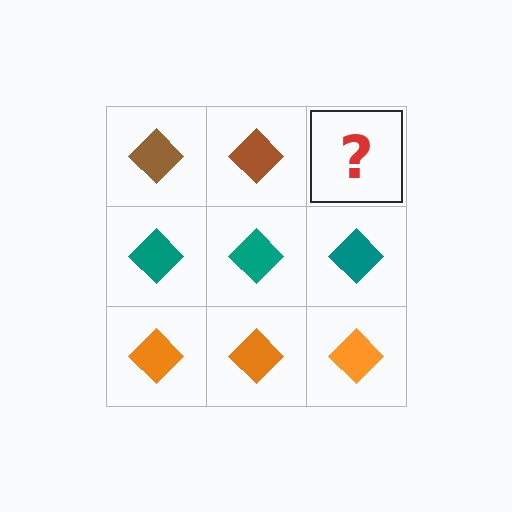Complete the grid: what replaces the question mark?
The question mark should be replaced with a brown diamond.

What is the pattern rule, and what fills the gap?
The rule is that each row has a consistent color. The gap should be filled with a brown diamond.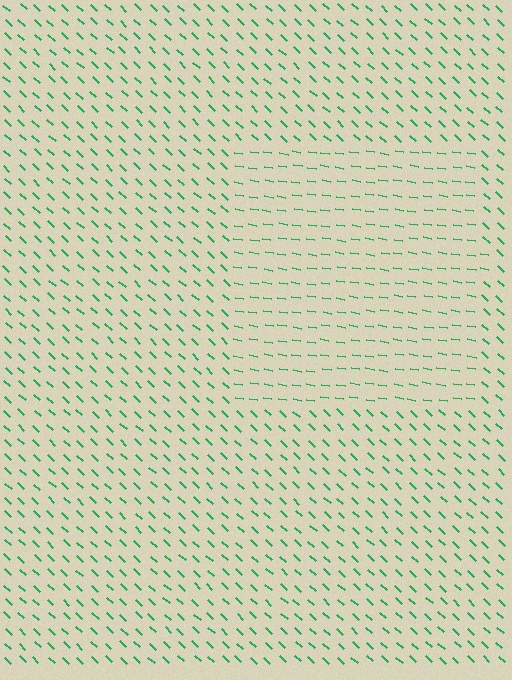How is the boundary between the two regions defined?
The boundary is defined purely by a change in line orientation (approximately 34 degrees difference). All lines are the same color and thickness.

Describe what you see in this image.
The image is filled with small green line segments. A rectangle region in the image has lines oriented differently from the surrounding lines, creating a visible texture boundary.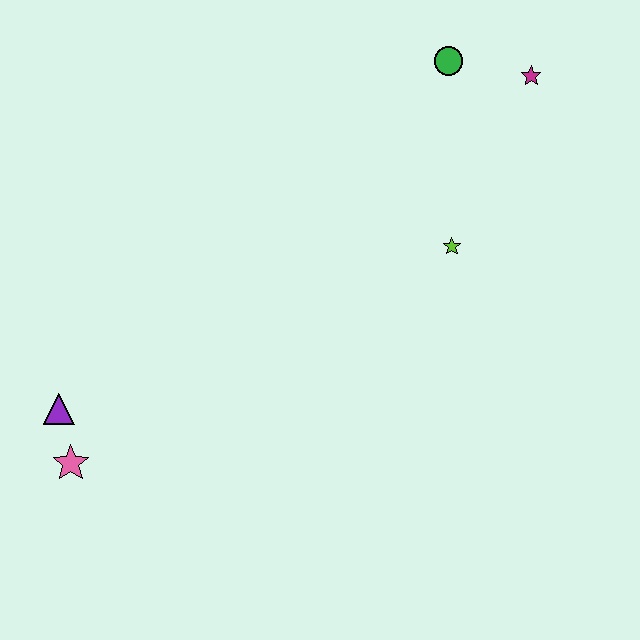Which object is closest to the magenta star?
The green circle is closest to the magenta star.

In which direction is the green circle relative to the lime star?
The green circle is above the lime star.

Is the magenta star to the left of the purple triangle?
No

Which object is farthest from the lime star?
The pink star is farthest from the lime star.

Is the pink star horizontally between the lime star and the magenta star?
No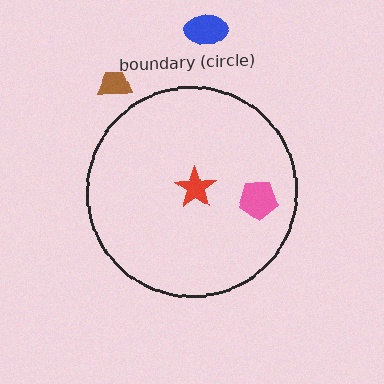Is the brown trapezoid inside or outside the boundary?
Outside.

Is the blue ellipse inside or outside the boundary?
Outside.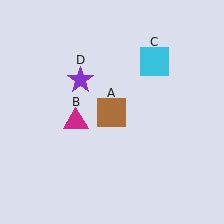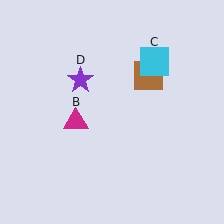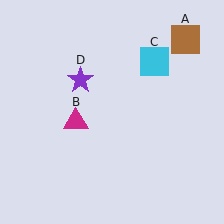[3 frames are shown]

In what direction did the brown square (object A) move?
The brown square (object A) moved up and to the right.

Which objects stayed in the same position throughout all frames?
Magenta triangle (object B) and cyan square (object C) and purple star (object D) remained stationary.